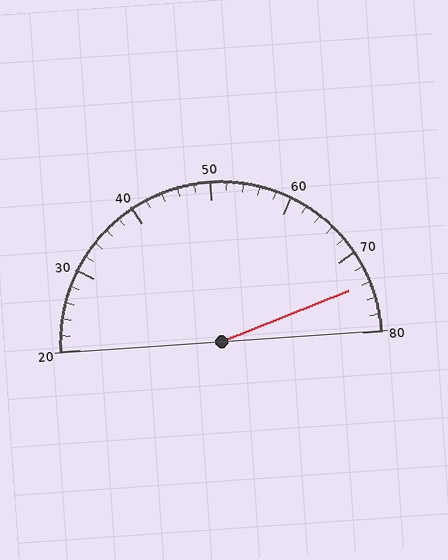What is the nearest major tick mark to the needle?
The nearest major tick mark is 70.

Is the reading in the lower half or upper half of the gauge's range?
The reading is in the upper half of the range (20 to 80).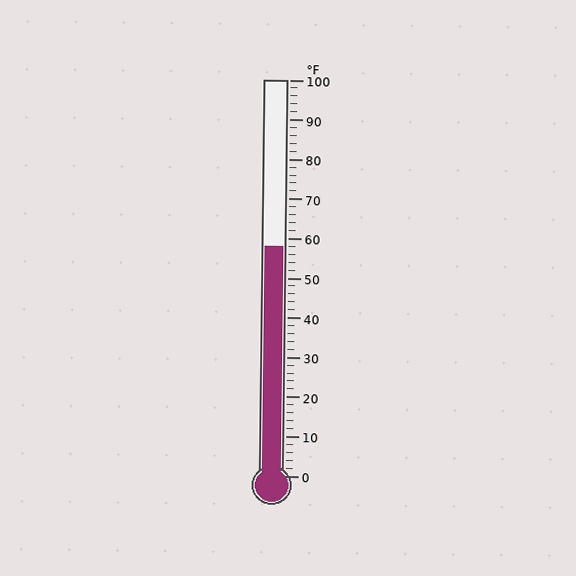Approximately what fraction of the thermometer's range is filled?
The thermometer is filled to approximately 60% of its range.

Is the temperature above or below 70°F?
The temperature is below 70°F.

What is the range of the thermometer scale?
The thermometer scale ranges from 0°F to 100°F.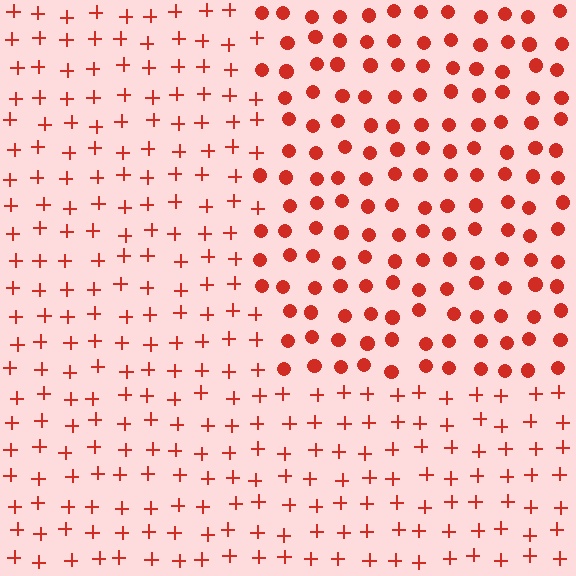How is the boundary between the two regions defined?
The boundary is defined by a change in element shape: circles inside vs. plus signs outside. All elements share the same color and spacing.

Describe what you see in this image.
The image is filled with small red elements arranged in a uniform grid. A rectangle-shaped region contains circles, while the surrounding area contains plus signs. The boundary is defined purely by the change in element shape.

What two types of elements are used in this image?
The image uses circles inside the rectangle region and plus signs outside it.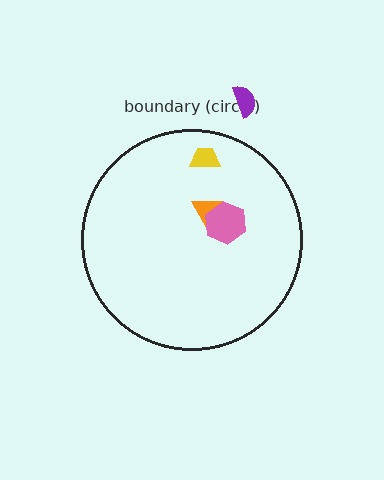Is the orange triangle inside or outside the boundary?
Inside.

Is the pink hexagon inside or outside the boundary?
Inside.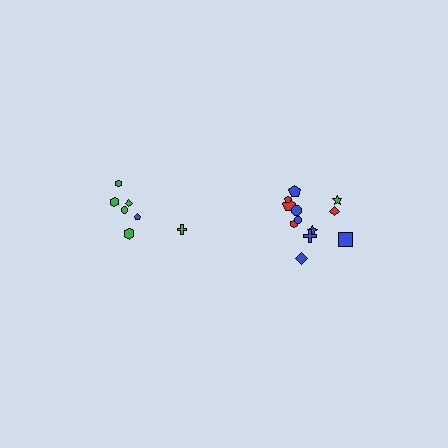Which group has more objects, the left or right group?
The right group.